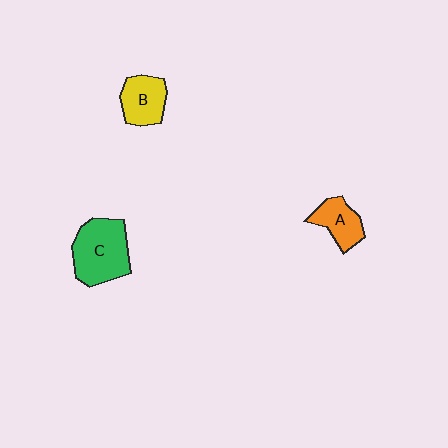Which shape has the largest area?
Shape C (green).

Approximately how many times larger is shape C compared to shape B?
Approximately 1.6 times.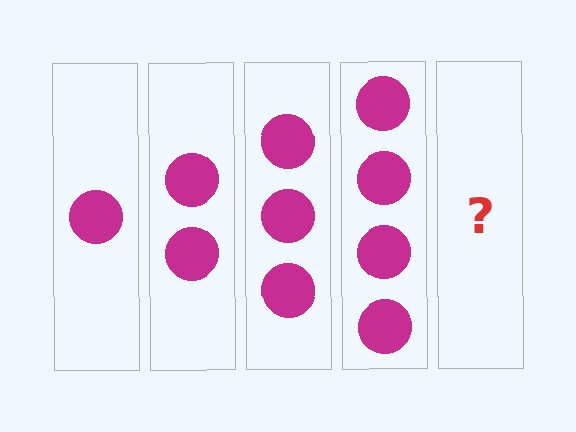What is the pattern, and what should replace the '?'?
The pattern is that each step adds one more circle. The '?' should be 5 circles.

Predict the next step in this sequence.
The next step is 5 circles.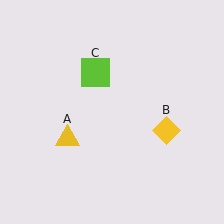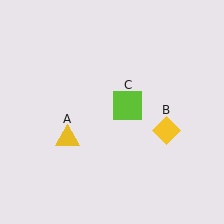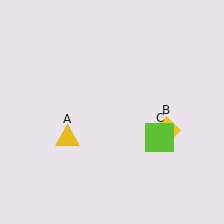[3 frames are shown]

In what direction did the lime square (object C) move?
The lime square (object C) moved down and to the right.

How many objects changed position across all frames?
1 object changed position: lime square (object C).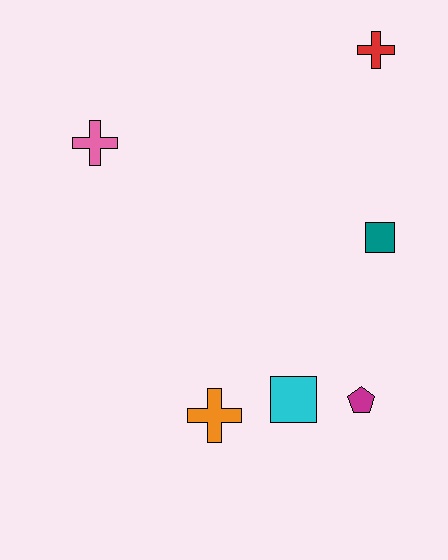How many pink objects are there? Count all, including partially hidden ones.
There is 1 pink object.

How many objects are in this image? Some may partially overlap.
There are 6 objects.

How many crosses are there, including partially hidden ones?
There are 3 crosses.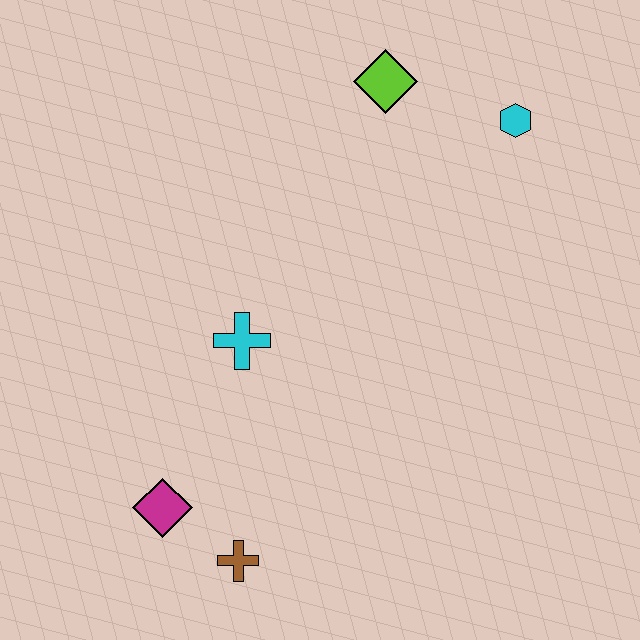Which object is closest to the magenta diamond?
The brown cross is closest to the magenta diamond.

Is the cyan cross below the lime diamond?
Yes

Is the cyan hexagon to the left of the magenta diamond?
No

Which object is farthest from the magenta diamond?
The cyan hexagon is farthest from the magenta diamond.